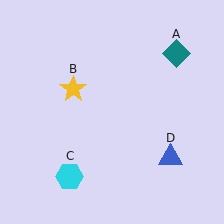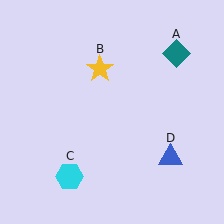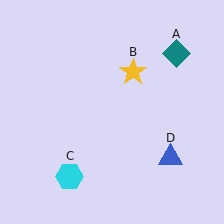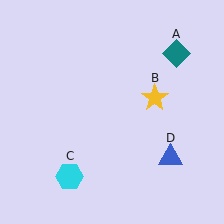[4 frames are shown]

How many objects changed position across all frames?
1 object changed position: yellow star (object B).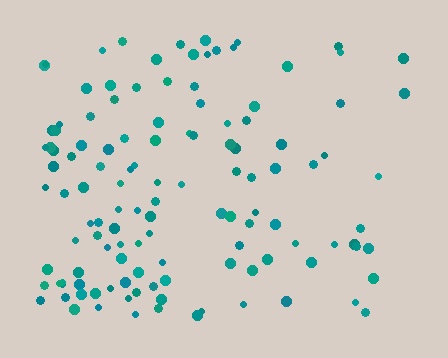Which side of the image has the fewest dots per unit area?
The right.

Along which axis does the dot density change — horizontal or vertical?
Horizontal.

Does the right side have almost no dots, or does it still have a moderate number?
Still a moderate number, just noticeably fewer than the left.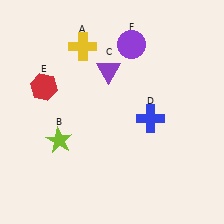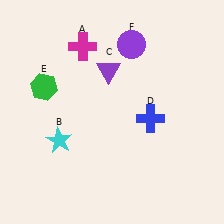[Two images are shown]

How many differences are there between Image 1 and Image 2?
There are 3 differences between the two images.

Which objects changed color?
A changed from yellow to magenta. B changed from lime to cyan. E changed from red to green.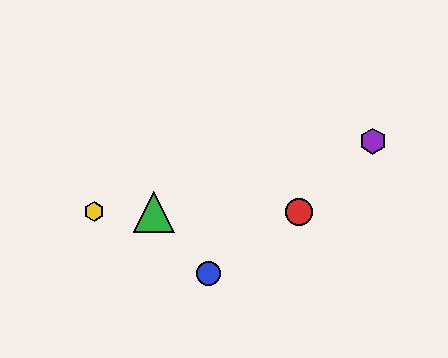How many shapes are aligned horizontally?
3 shapes (the red circle, the green triangle, the yellow hexagon) are aligned horizontally.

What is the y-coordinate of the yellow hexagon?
The yellow hexagon is at y≈212.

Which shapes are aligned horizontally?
The red circle, the green triangle, the yellow hexagon are aligned horizontally.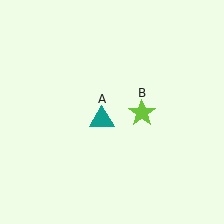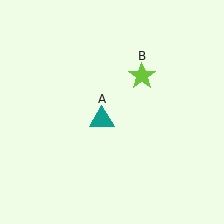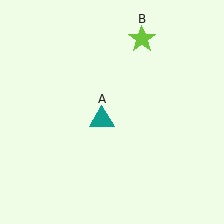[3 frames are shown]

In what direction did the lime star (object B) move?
The lime star (object B) moved up.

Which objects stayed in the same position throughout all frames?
Teal triangle (object A) remained stationary.